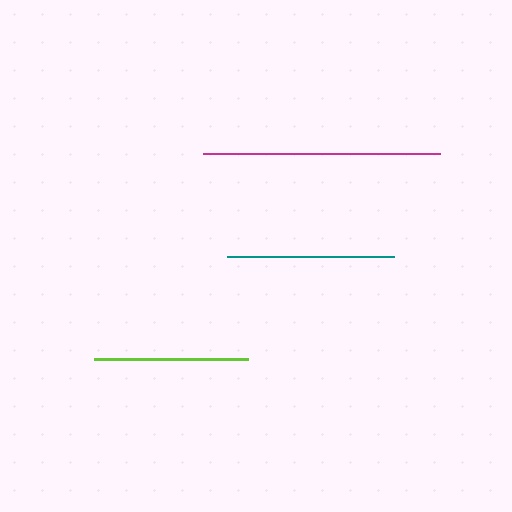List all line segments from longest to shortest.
From longest to shortest: magenta, teal, lime.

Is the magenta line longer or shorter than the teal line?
The magenta line is longer than the teal line.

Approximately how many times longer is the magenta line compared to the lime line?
The magenta line is approximately 1.5 times the length of the lime line.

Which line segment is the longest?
The magenta line is the longest at approximately 237 pixels.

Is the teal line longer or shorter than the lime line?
The teal line is longer than the lime line.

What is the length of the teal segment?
The teal segment is approximately 167 pixels long.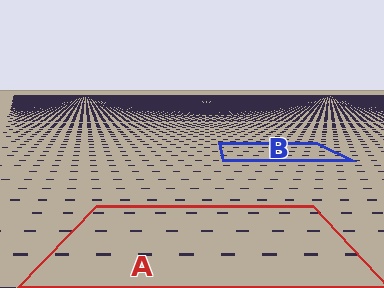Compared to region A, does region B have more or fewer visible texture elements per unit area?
Region B has more texture elements per unit area — they are packed more densely because it is farther away.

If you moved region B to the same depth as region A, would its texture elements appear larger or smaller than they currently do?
They would appear larger. At a closer depth, the same texture elements are projected at a bigger on-screen size.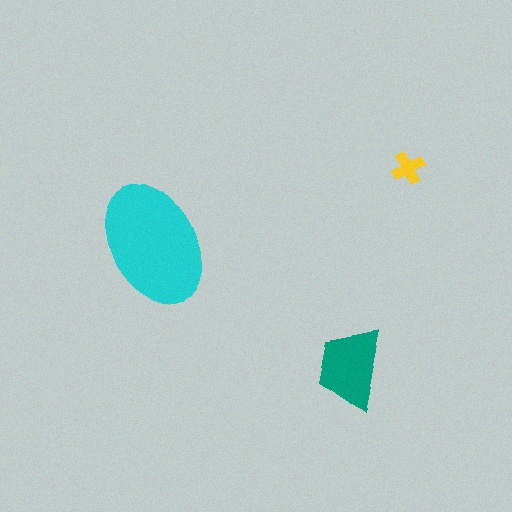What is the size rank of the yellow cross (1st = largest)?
3rd.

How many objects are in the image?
There are 3 objects in the image.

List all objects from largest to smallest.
The cyan ellipse, the teal trapezoid, the yellow cross.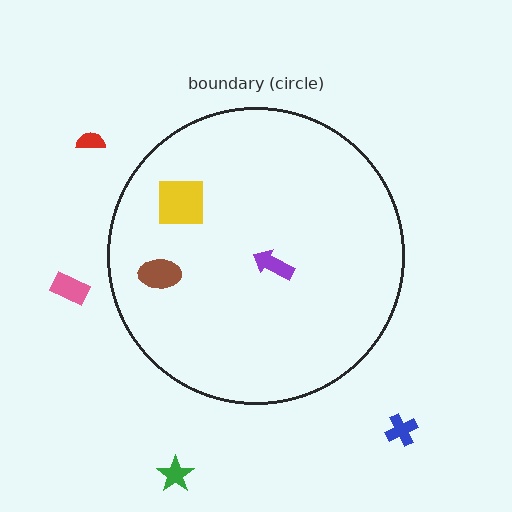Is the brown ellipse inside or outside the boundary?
Inside.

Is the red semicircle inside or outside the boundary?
Outside.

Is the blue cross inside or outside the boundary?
Outside.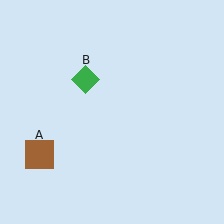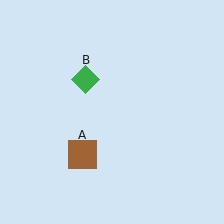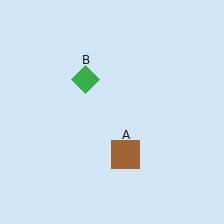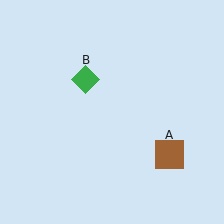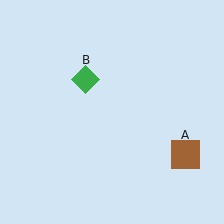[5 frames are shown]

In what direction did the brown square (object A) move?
The brown square (object A) moved right.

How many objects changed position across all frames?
1 object changed position: brown square (object A).